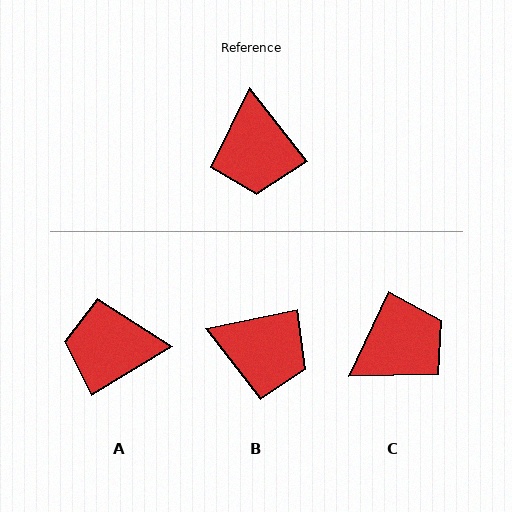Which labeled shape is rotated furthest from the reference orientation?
C, about 117 degrees away.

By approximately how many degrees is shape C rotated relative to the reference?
Approximately 117 degrees counter-clockwise.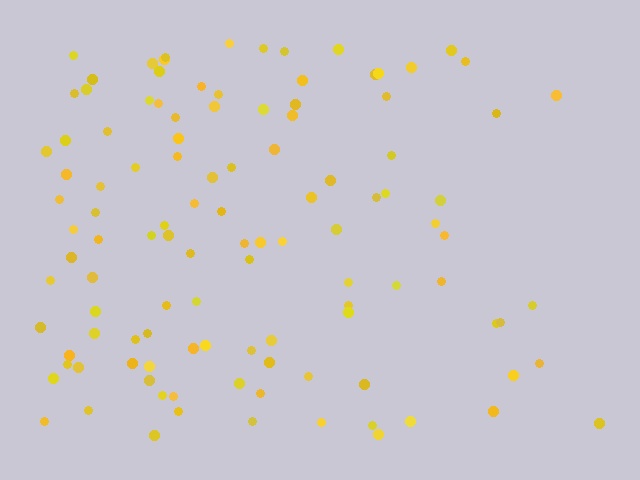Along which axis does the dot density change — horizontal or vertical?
Horizontal.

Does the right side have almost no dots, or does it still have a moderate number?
Still a moderate number, just noticeably fewer than the left.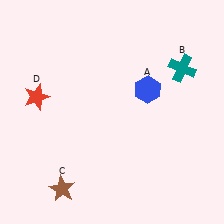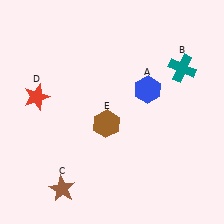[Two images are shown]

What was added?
A brown hexagon (E) was added in Image 2.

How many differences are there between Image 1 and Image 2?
There is 1 difference between the two images.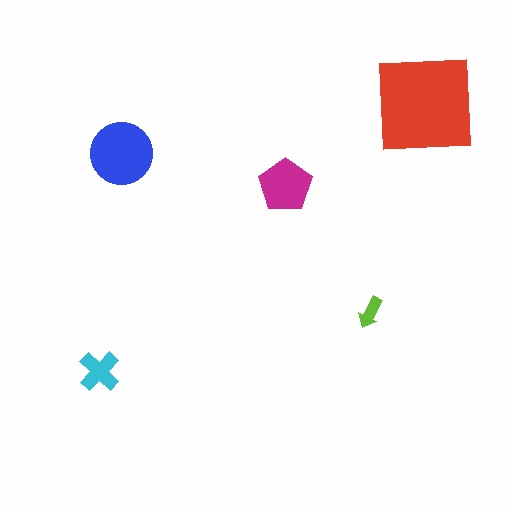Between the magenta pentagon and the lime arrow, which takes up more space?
The magenta pentagon.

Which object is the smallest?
The lime arrow.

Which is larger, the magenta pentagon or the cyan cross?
The magenta pentagon.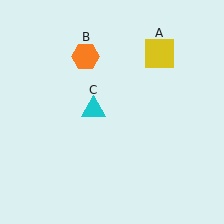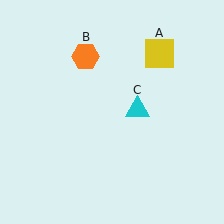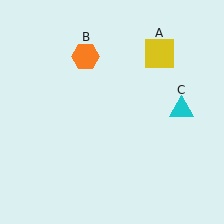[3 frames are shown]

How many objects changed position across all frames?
1 object changed position: cyan triangle (object C).